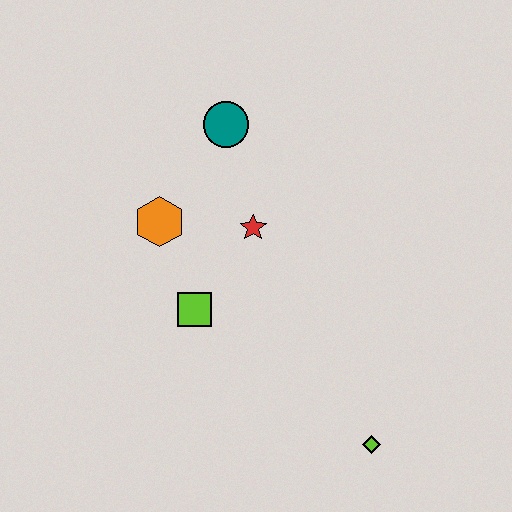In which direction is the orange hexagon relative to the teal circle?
The orange hexagon is below the teal circle.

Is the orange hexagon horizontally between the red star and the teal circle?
No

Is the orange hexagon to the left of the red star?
Yes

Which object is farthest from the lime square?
The lime diamond is farthest from the lime square.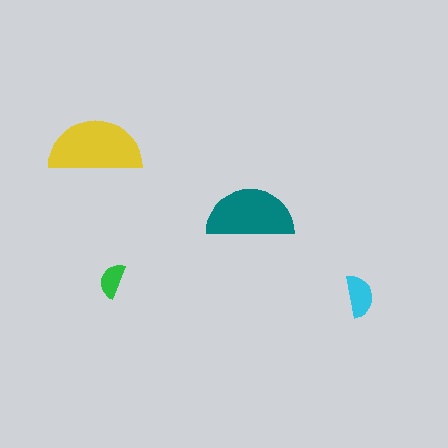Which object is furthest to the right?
The cyan semicircle is rightmost.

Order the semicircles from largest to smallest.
the yellow one, the teal one, the cyan one, the green one.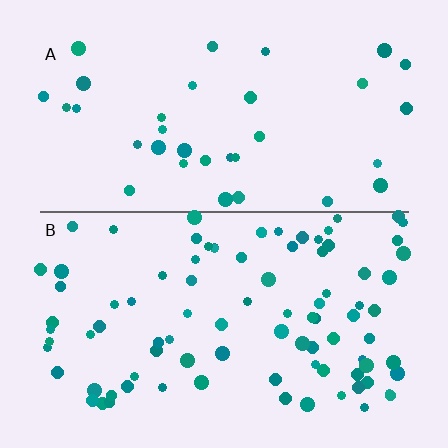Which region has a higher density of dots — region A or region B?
B (the bottom).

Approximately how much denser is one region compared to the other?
Approximately 2.6× — region B over region A.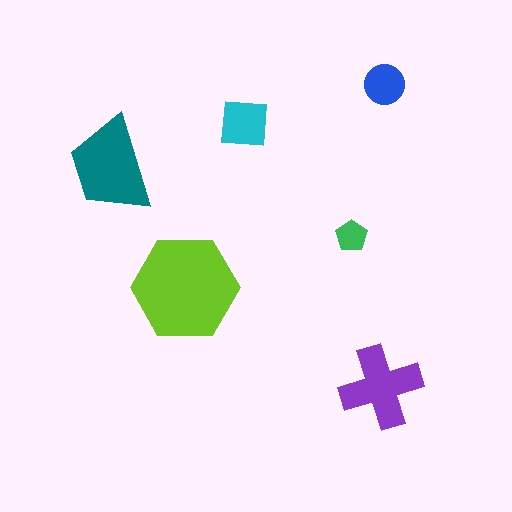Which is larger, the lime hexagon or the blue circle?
The lime hexagon.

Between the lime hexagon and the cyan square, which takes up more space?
The lime hexagon.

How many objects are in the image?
There are 6 objects in the image.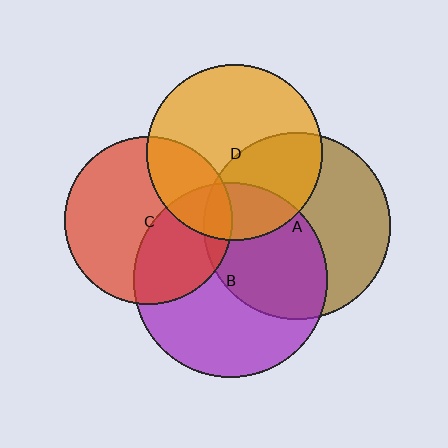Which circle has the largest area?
Circle B (purple).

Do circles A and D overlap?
Yes.